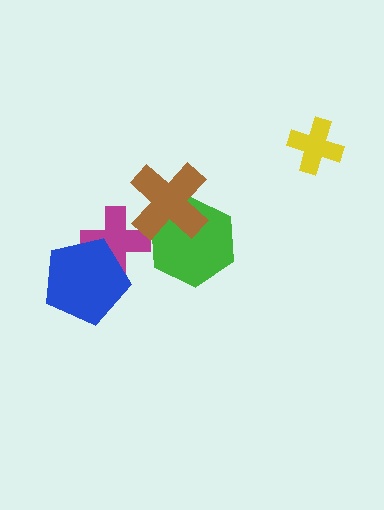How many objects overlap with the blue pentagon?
1 object overlaps with the blue pentagon.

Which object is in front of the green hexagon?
The brown cross is in front of the green hexagon.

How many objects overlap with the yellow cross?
0 objects overlap with the yellow cross.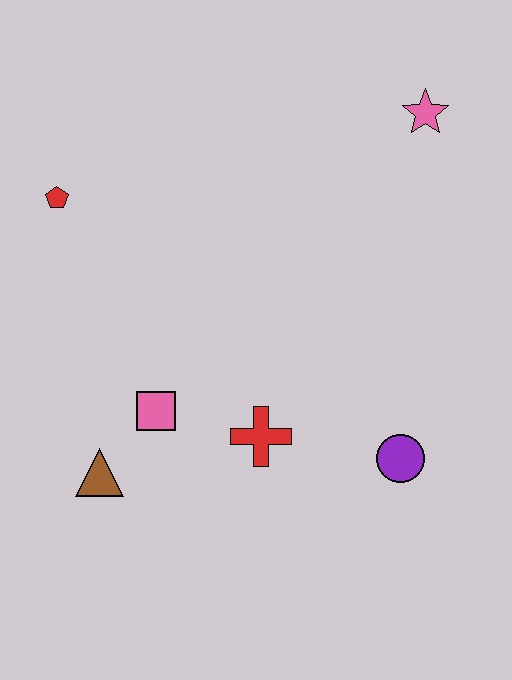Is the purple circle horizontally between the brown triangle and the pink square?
No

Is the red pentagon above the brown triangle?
Yes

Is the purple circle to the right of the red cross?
Yes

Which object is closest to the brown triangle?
The pink square is closest to the brown triangle.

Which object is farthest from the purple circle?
The red pentagon is farthest from the purple circle.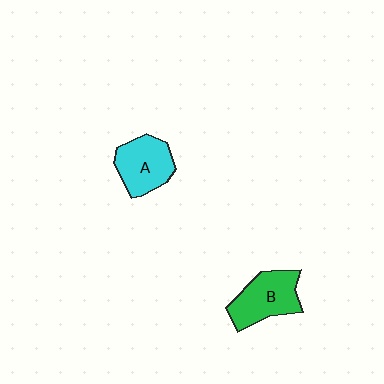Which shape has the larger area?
Shape B (green).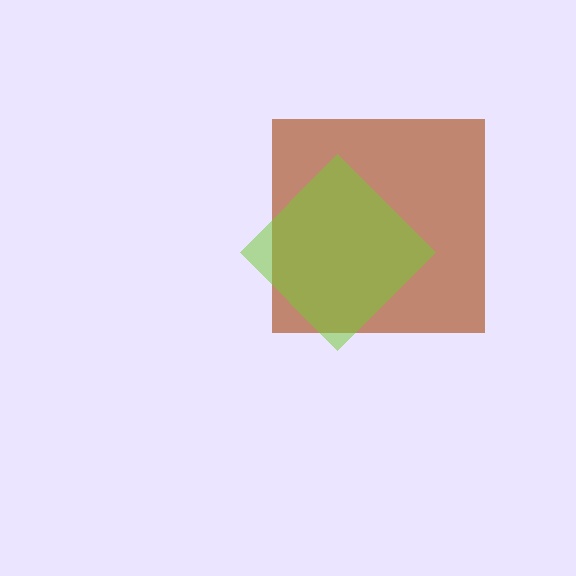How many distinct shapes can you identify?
There are 2 distinct shapes: a brown square, a lime diamond.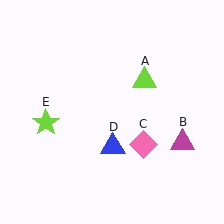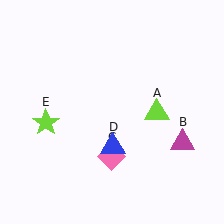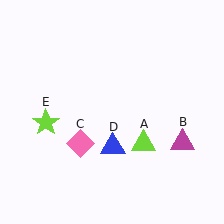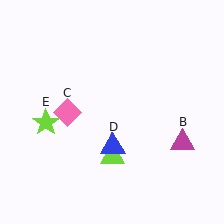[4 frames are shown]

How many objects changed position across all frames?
2 objects changed position: lime triangle (object A), pink diamond (object C).